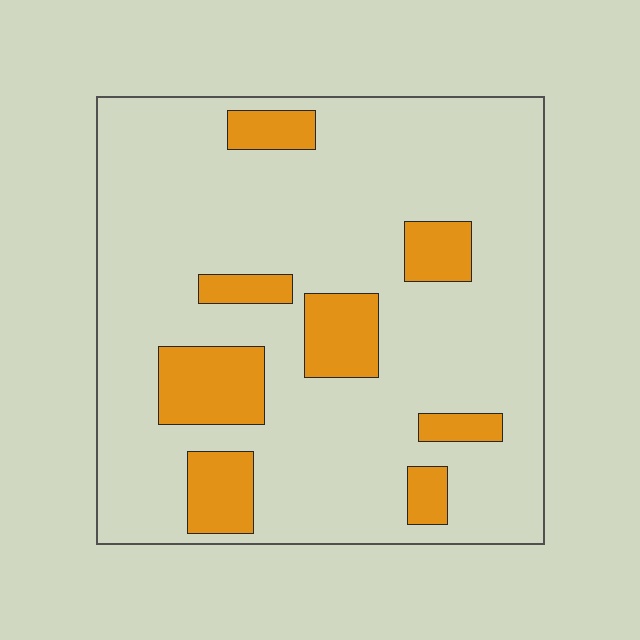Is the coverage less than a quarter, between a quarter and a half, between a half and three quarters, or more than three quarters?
Less than a quarter.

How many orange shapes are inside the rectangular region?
8.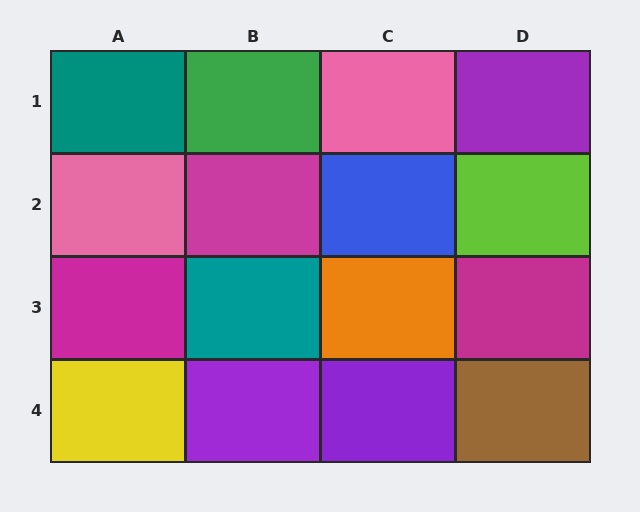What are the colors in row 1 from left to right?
Teal, green, pink, purple.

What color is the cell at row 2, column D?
Lime.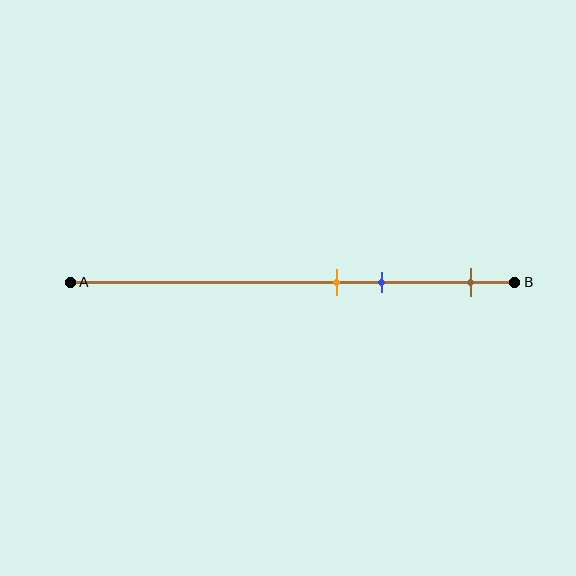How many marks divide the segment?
There are 3 marks dividing the segment.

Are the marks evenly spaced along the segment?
No, the marks are not evenly spaced.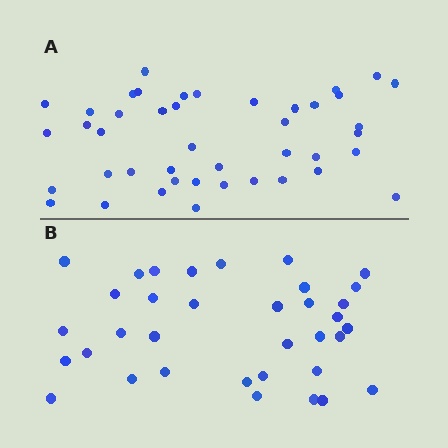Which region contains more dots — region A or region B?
Region A (the top region) has more dots.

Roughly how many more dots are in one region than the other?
Region A has roughly 8 or so more dots than region B.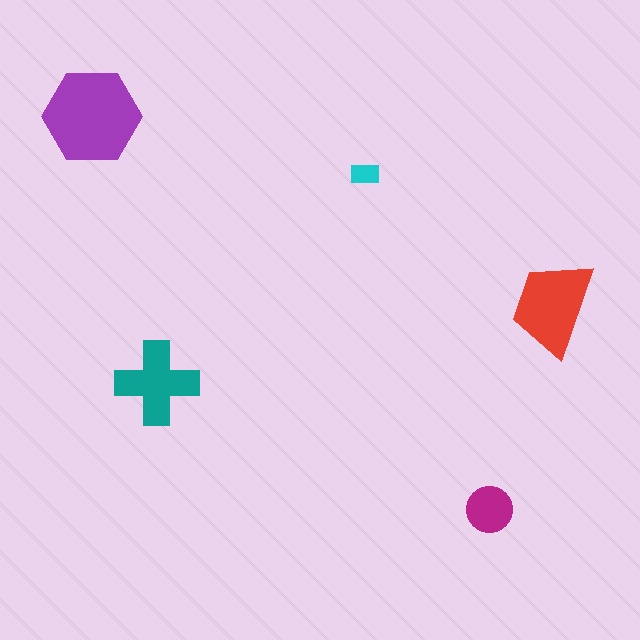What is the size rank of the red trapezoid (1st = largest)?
2nd.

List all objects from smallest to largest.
The cyan rectangle, the magenta circle, the teal cross, the red trapezoid, the purple hexagon.